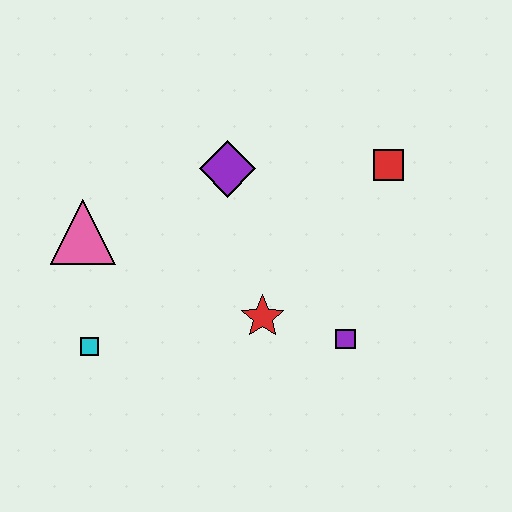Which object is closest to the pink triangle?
The cyan square is closest to the pink triangle.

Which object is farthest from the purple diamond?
The cyan square is farthest from the purple diamond.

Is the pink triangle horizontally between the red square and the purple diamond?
No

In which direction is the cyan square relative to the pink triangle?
The cyan square is below the pink triangle.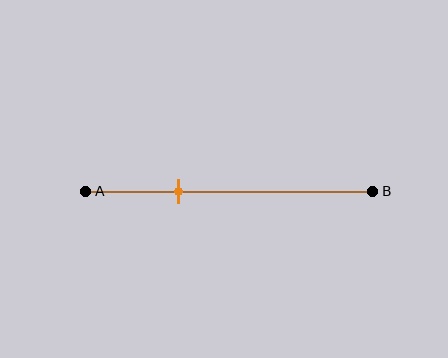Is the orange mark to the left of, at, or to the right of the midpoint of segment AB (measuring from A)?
The orange mark is to the left of the midpoint of segment AB.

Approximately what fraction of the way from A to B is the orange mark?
The orange mark is approximately 30% of the way from A to B.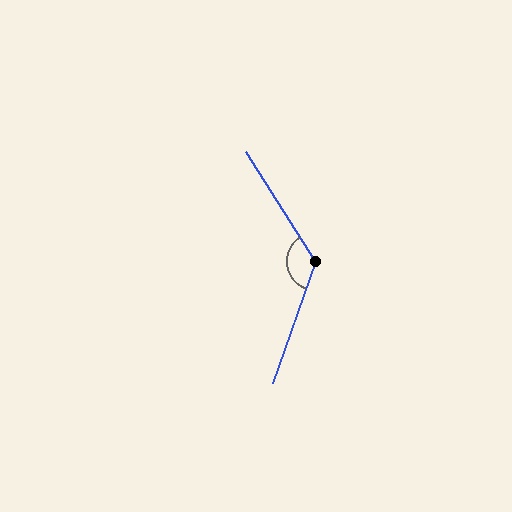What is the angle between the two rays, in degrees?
Approximately 129 degrees.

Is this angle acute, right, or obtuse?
It is obtuse.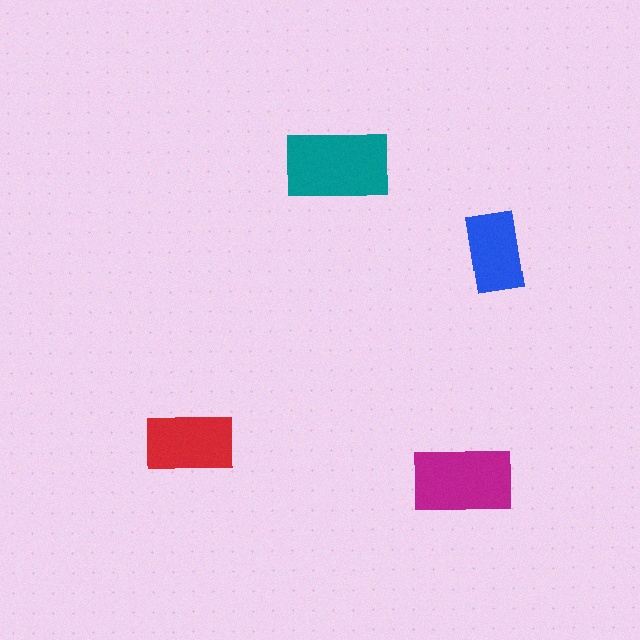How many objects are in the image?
There are 4 objects in the image.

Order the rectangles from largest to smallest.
the teal one, the magenta one, the red one, the blue one.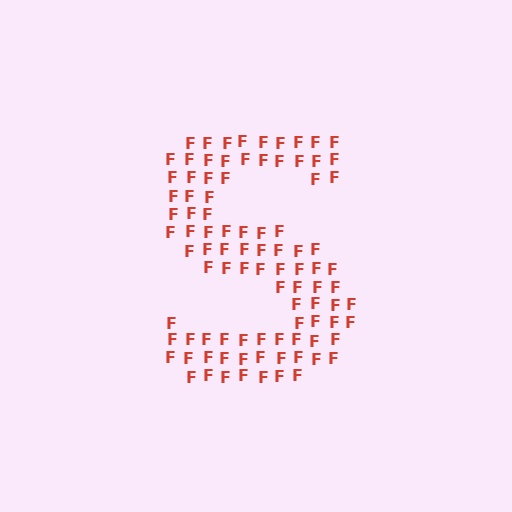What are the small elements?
The small elements are letter F's.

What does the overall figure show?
The overall figure shows the letter S.